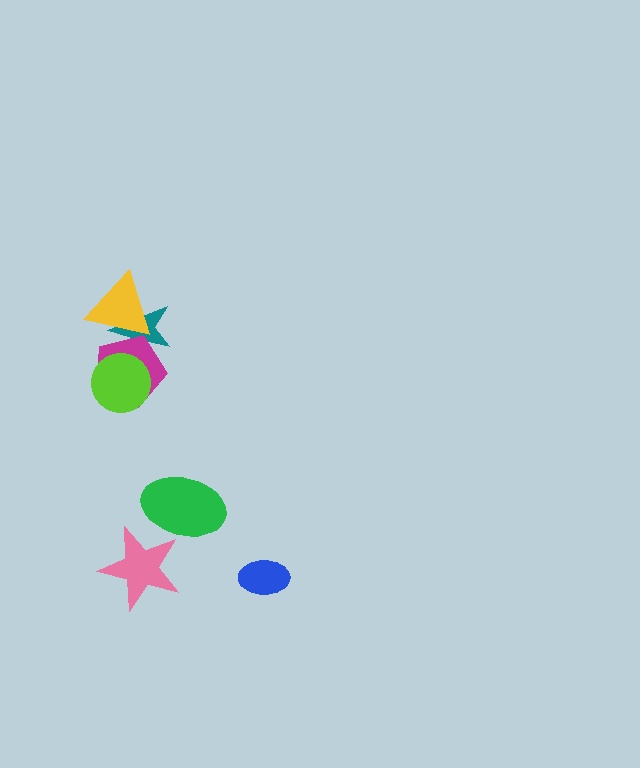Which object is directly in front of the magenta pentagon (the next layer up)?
The yellow triangle is directly in front of the magenta pentagon.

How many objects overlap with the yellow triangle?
2 objects overlap with the yellow triangle.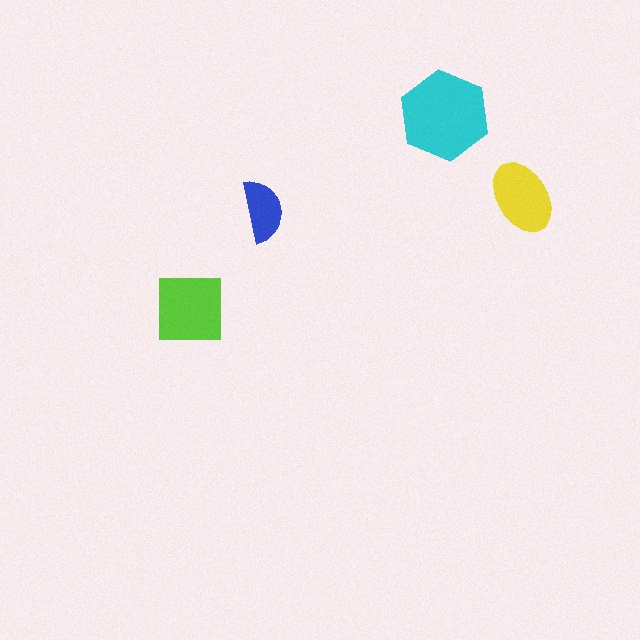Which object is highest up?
The cyan hexagon is topmost.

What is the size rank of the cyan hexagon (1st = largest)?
1st.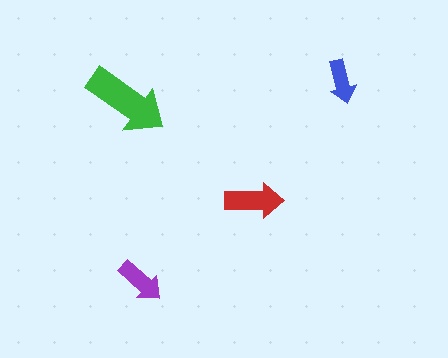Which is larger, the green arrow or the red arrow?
The green one.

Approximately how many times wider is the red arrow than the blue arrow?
About 1.5 times wider.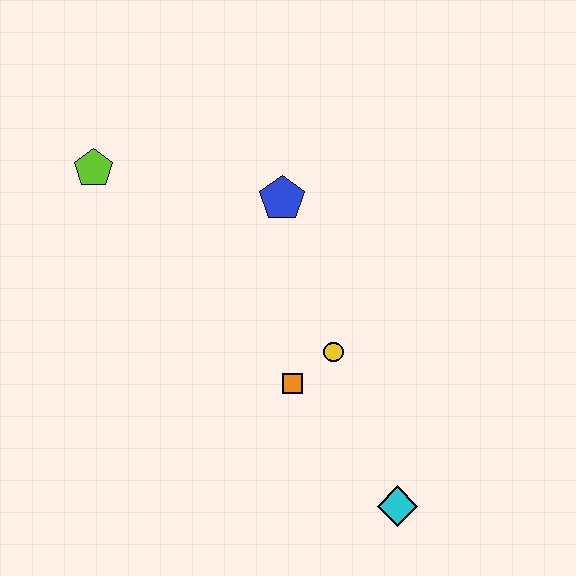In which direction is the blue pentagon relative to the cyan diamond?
The blue pentagon is above the cyan diamond.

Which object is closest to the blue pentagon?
The yellow circle is closest to the blue pentagon.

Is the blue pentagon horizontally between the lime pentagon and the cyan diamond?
Yes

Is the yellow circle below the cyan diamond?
No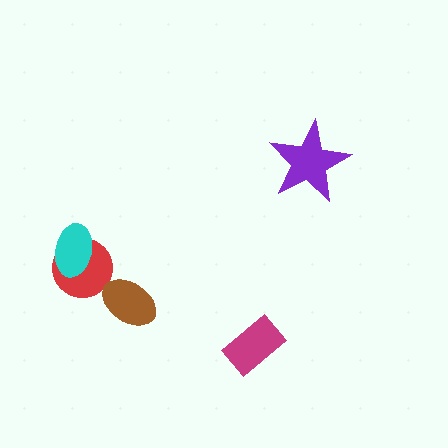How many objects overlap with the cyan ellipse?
1 object overlaps with the cyan ellipse.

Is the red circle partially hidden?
Yes, it is partially covered by another shape.